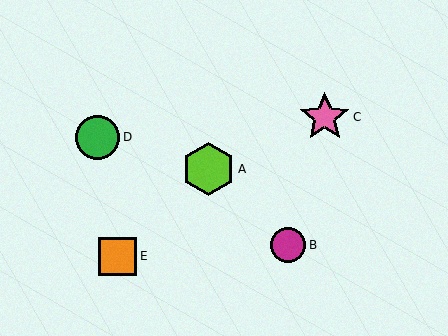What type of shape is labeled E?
Shape E is an orange square.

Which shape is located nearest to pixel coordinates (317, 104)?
The pink star (labeled C) at (325, 117) is nearest to that location.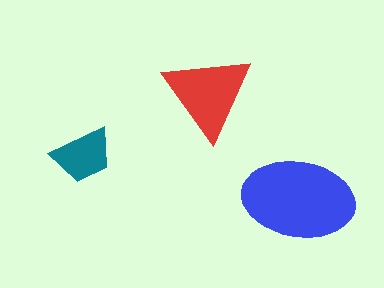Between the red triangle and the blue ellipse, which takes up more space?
The blue ellipse.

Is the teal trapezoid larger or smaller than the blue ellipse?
Smaller.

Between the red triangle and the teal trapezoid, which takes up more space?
The red triangle.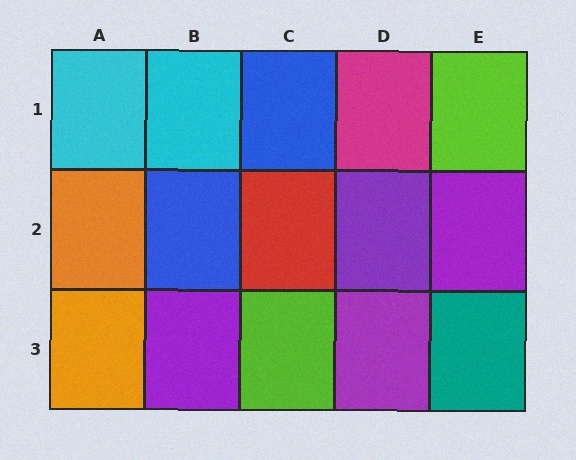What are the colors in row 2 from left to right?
Orange, blue, red, purple, purple.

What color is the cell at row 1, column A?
Cyan.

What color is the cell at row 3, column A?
Orange.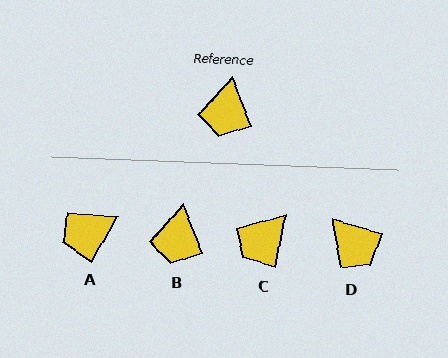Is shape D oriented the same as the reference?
No, it is off by about 52 degrees.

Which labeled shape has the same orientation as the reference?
B.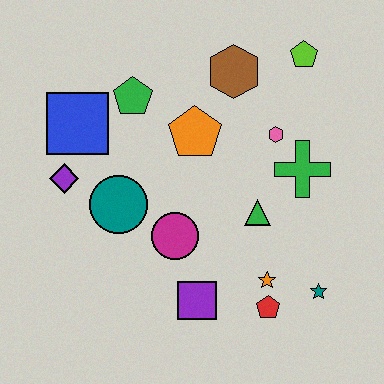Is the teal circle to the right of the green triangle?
No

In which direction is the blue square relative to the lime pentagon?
The blue square is to the left of the lime pentagon.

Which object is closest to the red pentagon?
The orange star is closest to the red pentagon.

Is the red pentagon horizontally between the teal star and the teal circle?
Yes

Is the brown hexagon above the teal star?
Yes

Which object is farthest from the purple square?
The lime pentagon is farthest from the purple square.